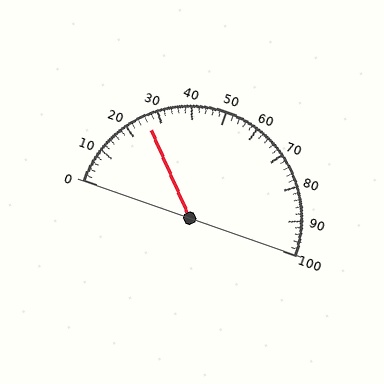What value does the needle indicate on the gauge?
The needle indicates approximately 26.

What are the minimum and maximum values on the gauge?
The gauge ranges from 0 to 100.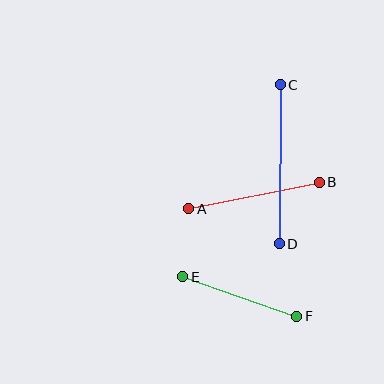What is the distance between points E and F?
The distance is approximately 120 pixels.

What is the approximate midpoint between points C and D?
The midpoint is at approximately (280, 164) pixels.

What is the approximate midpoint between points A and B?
The midpoint is at approximately (254, 195) pixels.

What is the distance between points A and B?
The distance is approximately 133 pixels.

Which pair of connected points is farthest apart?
Points C and D are farthest apart.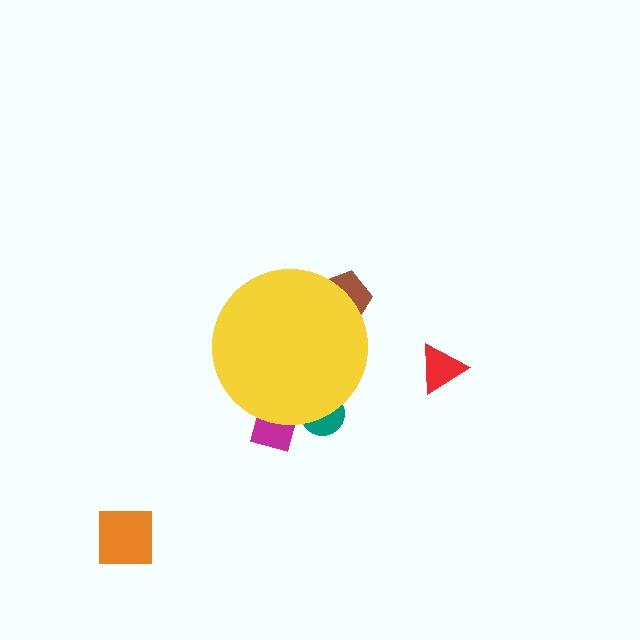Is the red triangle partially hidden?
No, the red triangle is fully visible.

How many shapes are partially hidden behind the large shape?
3 shapes are partially hidden.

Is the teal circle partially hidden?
Yes, the teal circle is partially hidden behind the yellow circle.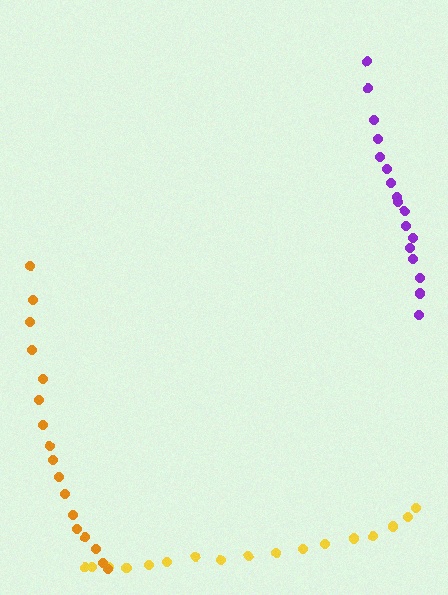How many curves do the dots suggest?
There are 3 distinct paths.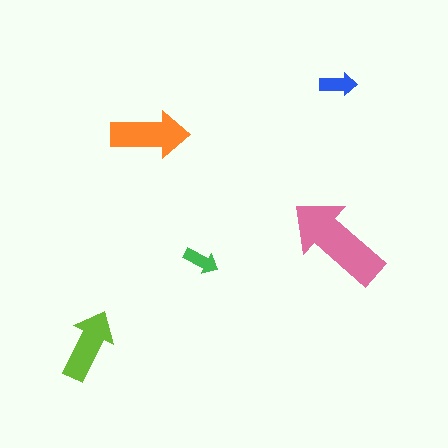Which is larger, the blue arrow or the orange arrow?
The orange one.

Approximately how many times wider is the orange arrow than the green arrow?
About 2 times wider.